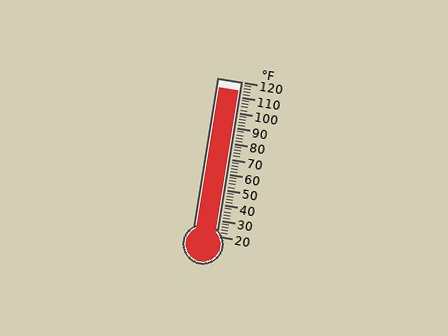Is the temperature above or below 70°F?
The temperature is above 70°F.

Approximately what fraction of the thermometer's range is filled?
The thermometer is filled to approximately 95% of its range.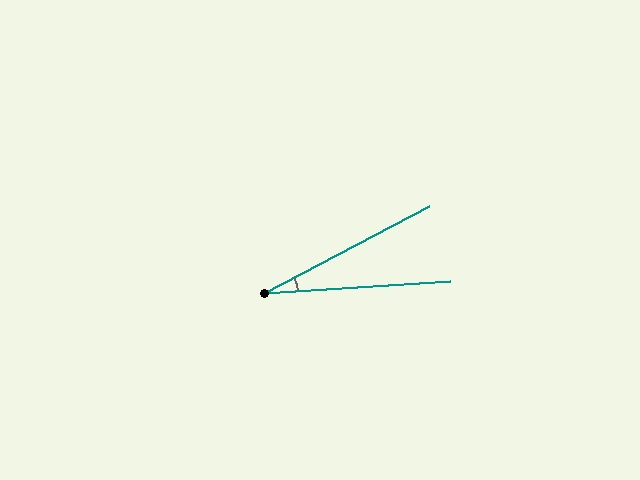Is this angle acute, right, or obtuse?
It is acute.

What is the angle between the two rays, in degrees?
Approximately 24 degrees.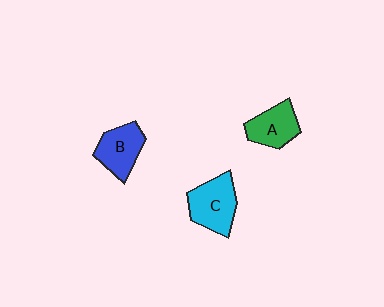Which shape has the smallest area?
Shape A (green).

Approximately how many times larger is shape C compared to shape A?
Approximately 1.2 times.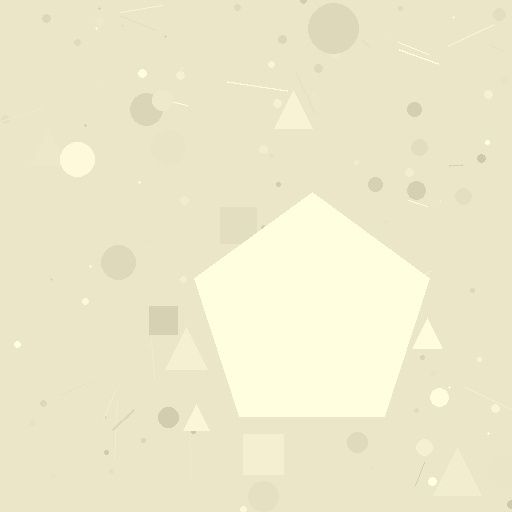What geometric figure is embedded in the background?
A pentagon is embedded in the background.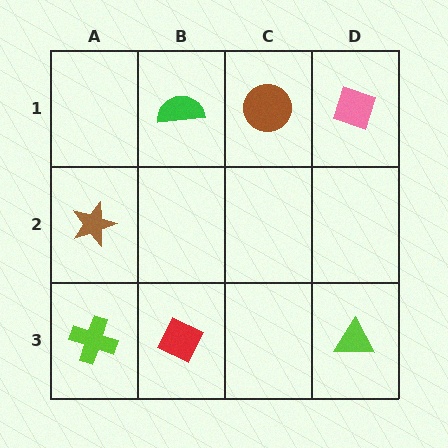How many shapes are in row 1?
3 shapes.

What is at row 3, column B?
A red diamond.